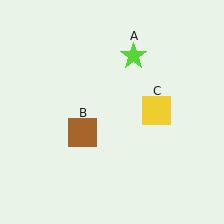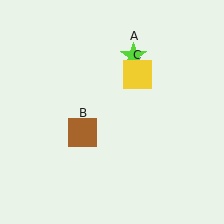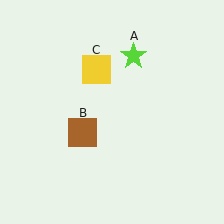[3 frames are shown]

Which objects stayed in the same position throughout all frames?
Lime star (object A) and brown square (object B) remained stationary.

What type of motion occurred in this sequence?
The yellow square (object C) rotated counterclockwise around the center of the scene.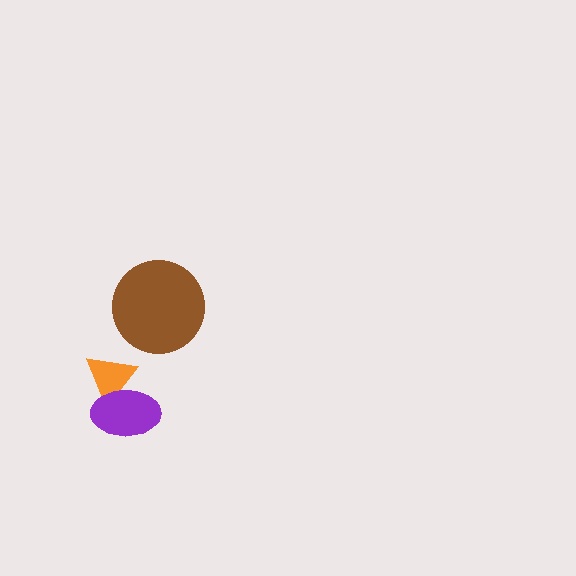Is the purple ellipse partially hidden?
No, no other shape covers it.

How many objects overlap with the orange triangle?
1 object overlaps with the orange triangle.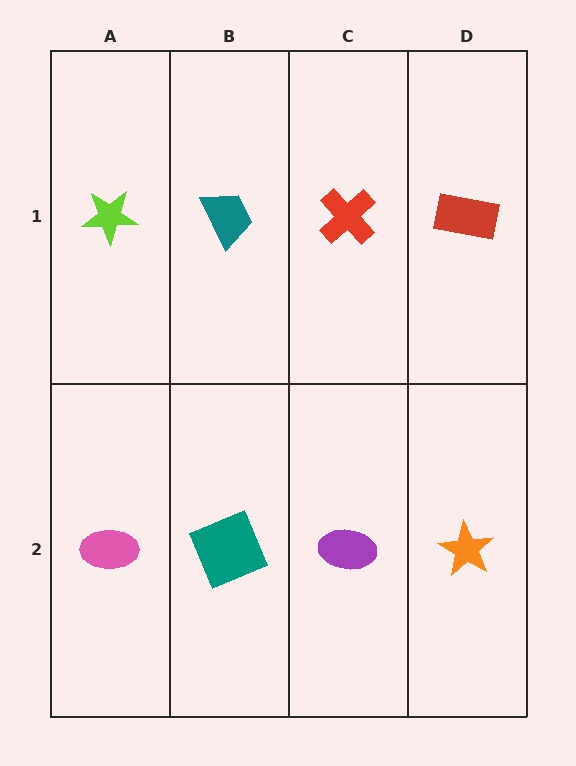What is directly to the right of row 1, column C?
A red rectangle.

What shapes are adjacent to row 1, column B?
A teal square (row 2, column B), a lime star (row 1, column A), a red cross (row 1, column C).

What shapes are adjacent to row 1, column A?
A pink ellipse (row 2, column A), a teal trapezoid (row 1, column B).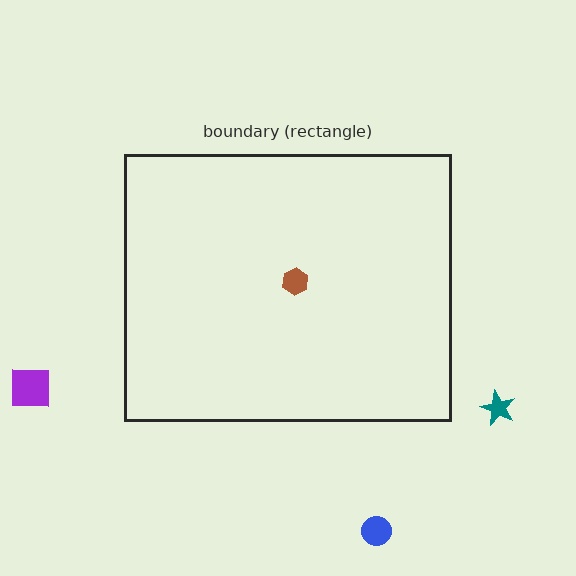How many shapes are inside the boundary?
1 inside, 3 outside.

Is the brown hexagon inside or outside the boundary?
Inside.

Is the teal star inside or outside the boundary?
Outside.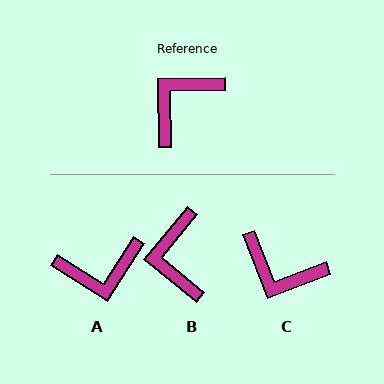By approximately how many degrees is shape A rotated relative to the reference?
Approximately 147 degrees counter-clockwise.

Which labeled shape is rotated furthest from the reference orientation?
A, about 147 degrees away.